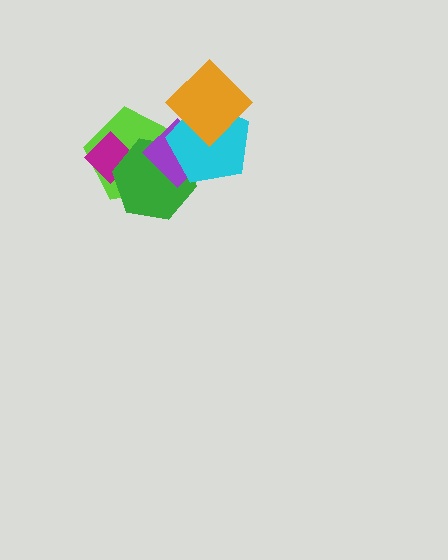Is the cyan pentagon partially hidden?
Yes, it is partially covered by another shape.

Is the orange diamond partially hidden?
No, no other shape covers it.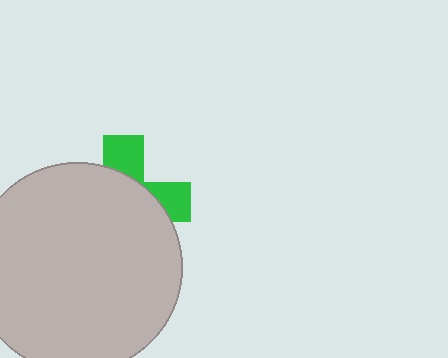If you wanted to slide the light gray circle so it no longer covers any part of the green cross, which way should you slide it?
Slide it down — that is the most direct way to separate the two shapes.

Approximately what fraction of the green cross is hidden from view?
Roughly 69% of the green cross is hidden behind the light gray circle.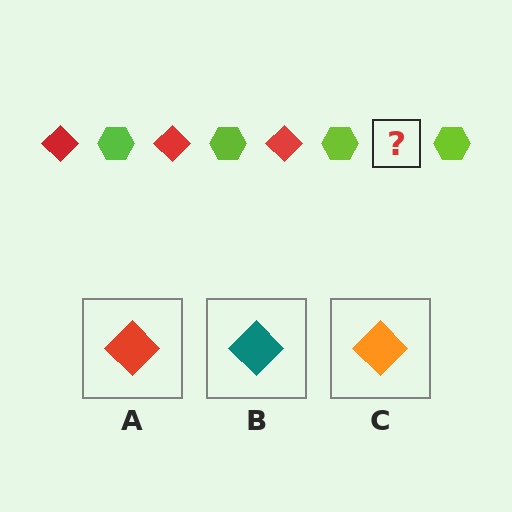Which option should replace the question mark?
Option A.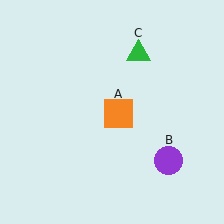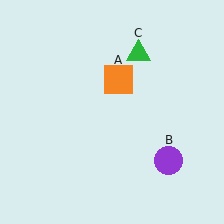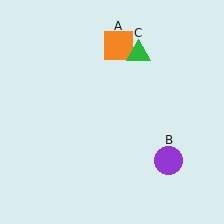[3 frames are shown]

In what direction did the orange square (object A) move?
The orange square (object A) moved up.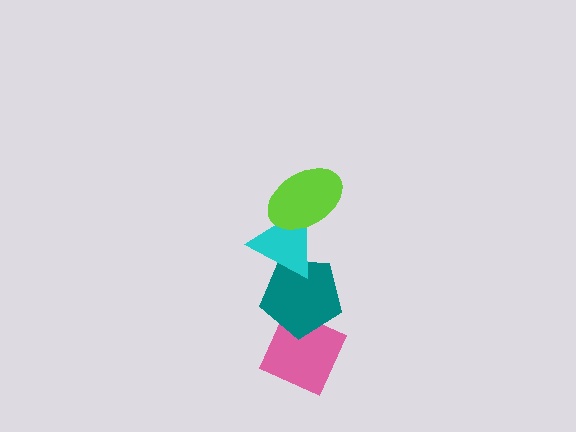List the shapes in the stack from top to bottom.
From top to bottom: the lime ellipse, the cyan triangle, the teal pentagon, the pink diamond.